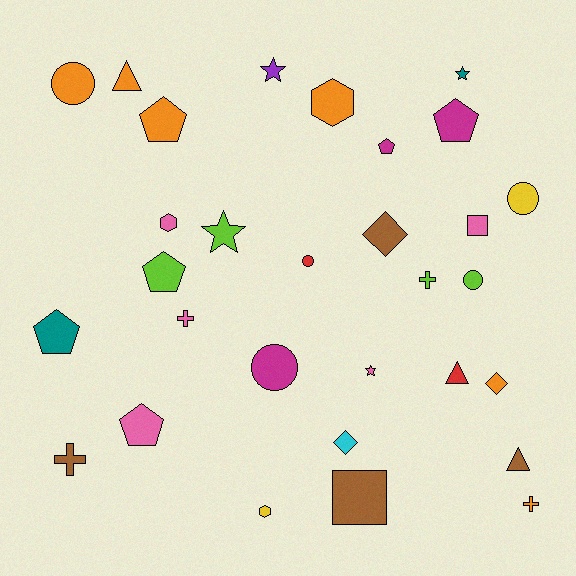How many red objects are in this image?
There are 2 red objects.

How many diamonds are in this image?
There are 3 diamonds.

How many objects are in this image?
There are 30 objects.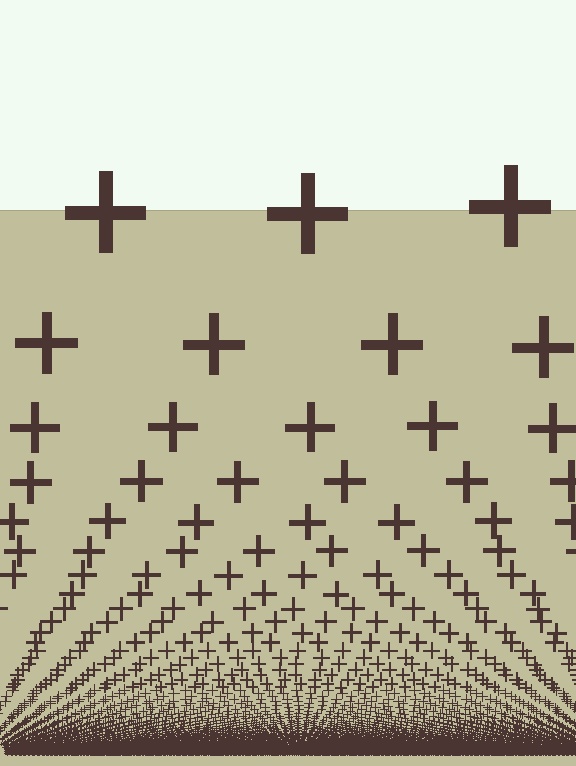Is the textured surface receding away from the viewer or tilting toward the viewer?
The surface appears to tilt toward the viewer. Texture elements get larger and sparser toward the top.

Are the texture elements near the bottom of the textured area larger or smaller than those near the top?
Smaller. The gradient is inverted — elements near the bottom are smaller and denser.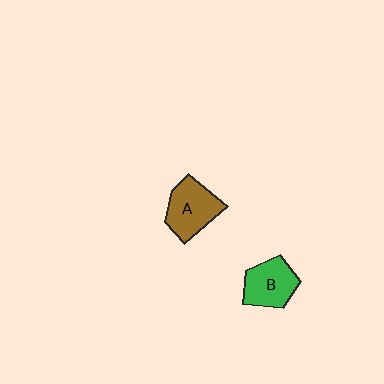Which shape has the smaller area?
Shape B (green).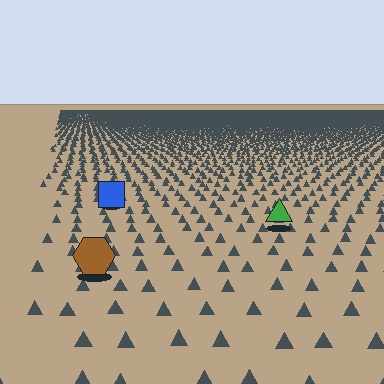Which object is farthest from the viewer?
The blue square is farthest from the viewer. It appears smaller and the ground texture around it is denser.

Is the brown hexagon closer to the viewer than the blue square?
Yes. The brown hexagon is closer — you can tell from the texture gradient: the ground texture is coarser near it.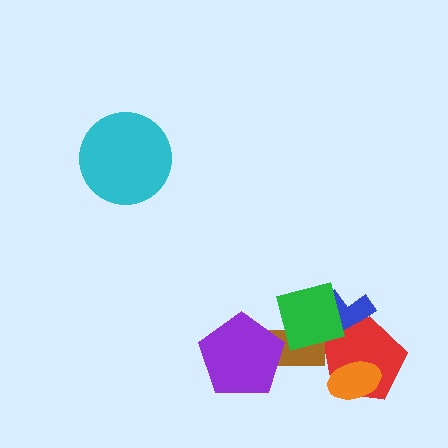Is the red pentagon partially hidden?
Yes, it is partially covered by another shape.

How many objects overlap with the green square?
3 objects overlap with the green square.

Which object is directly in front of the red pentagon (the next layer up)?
The orange ellipse is directly in front of the red pentagon.